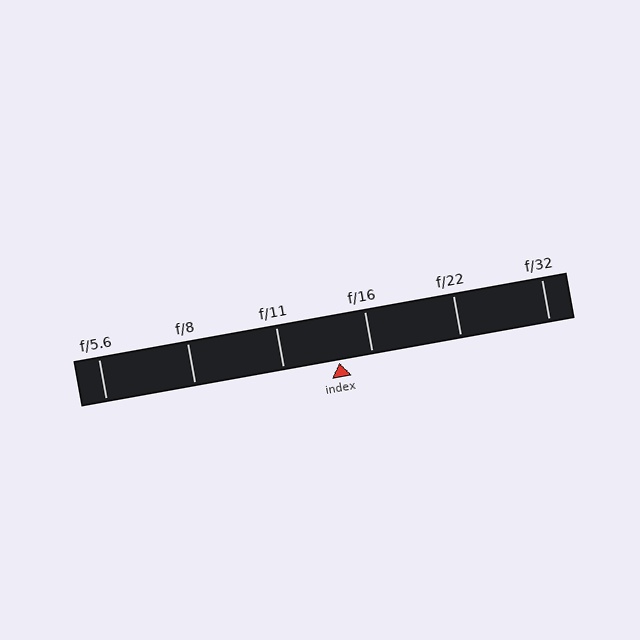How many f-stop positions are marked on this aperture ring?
There are 6 f-stop positions marked.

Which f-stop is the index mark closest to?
The index mark is closest to f/16.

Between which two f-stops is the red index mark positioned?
The index mark is between f/11 and f/16.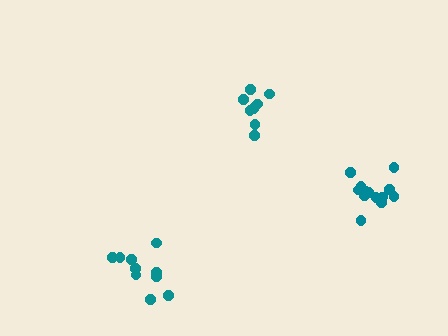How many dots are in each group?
Group 1: 13 dots, Group 2: 9 dots, Group 3: 10 dots (32 total).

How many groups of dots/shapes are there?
There are 3 groups.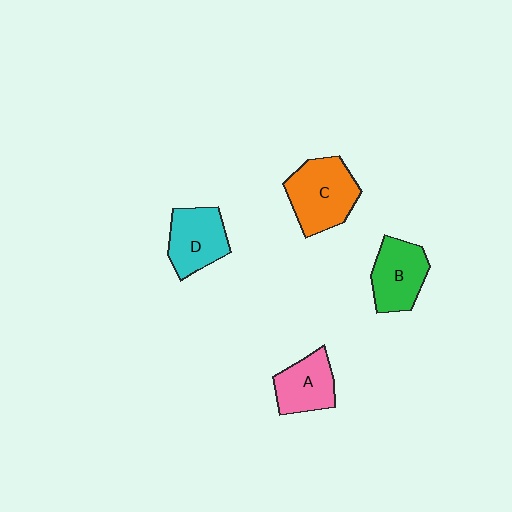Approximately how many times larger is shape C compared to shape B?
Approximately 1.2 times.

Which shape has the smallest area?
Shape A (pink).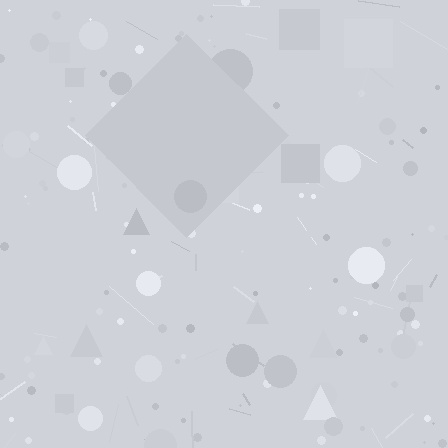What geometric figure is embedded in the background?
A diamond is embedded in the background.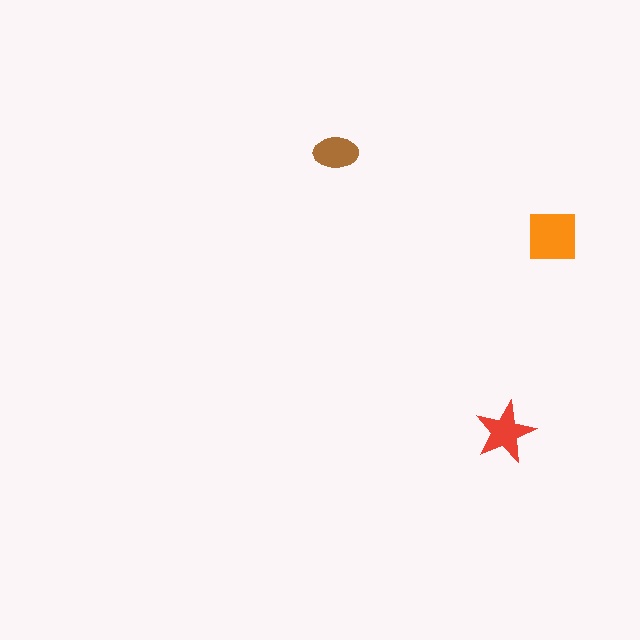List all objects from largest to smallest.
The orange square, the red star, the brown ellipse.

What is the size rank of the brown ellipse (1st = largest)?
3rd.